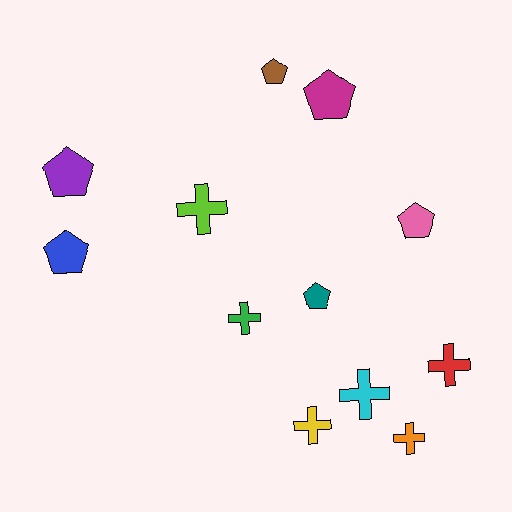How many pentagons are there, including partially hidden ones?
There are 6 pentagons.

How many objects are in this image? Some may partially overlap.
There are 12 objects.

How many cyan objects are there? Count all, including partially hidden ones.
There is 1 cyan object.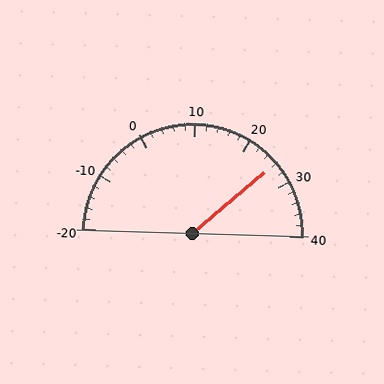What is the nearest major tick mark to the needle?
The nearest major tick mark is 30.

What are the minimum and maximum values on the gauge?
The gauge ranges from -20 to 40.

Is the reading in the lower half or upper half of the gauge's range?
The reading is in the upper half of the range (-20 to 40).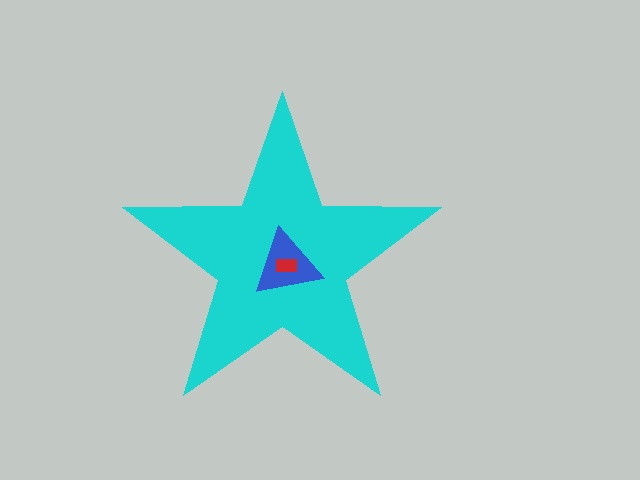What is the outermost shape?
The cyan star.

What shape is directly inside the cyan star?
The blue triangle.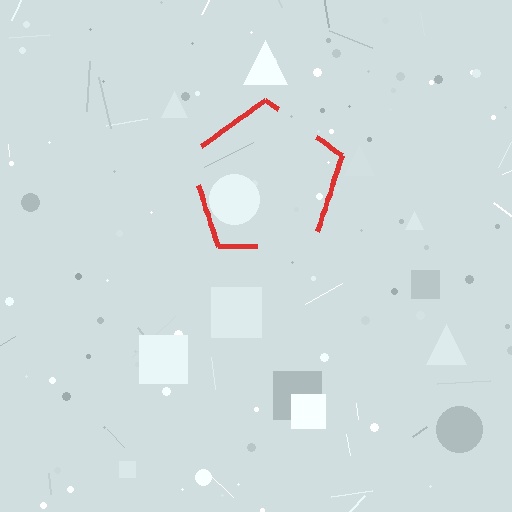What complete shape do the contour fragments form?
The contour fragments form a pentagon.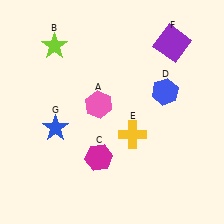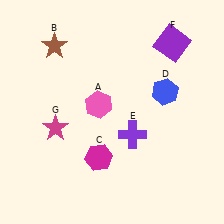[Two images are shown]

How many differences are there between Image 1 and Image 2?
There are 3 differences between the two images.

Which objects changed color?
B changed from lime to brown. E changed from yellow to purple. G changed from blue to magenta.